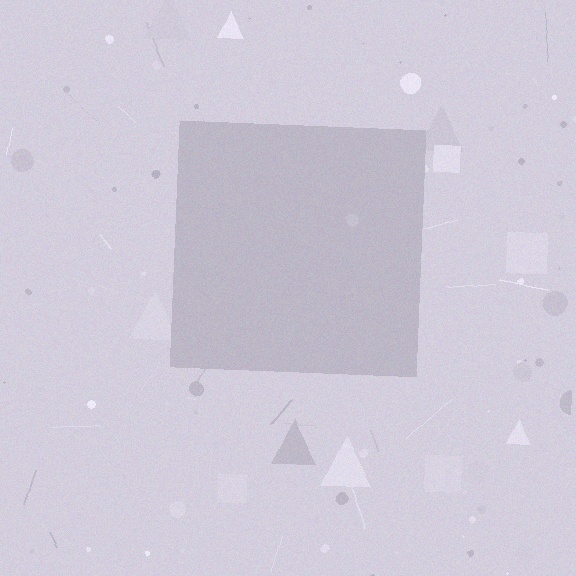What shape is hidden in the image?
A square is hidden in the image.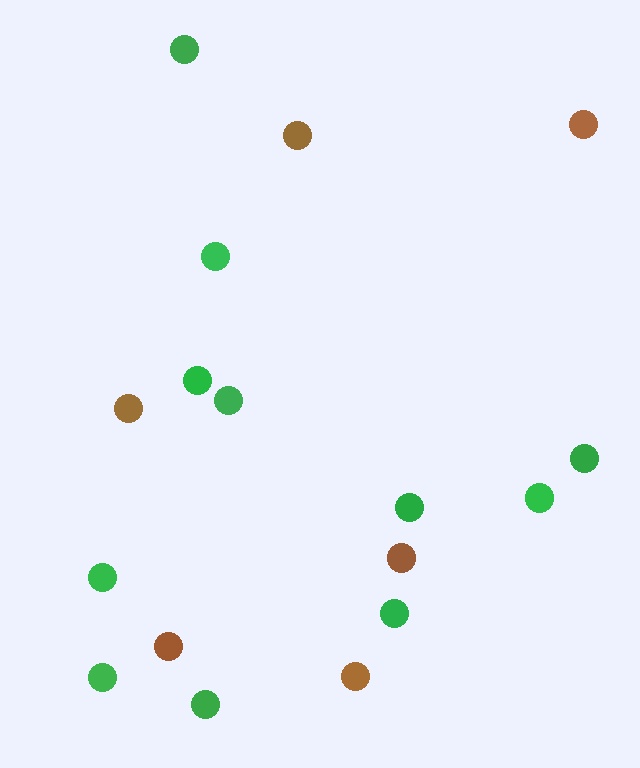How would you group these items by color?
There are 2 groups: one group of brown circles (6) and one group of green circles (11).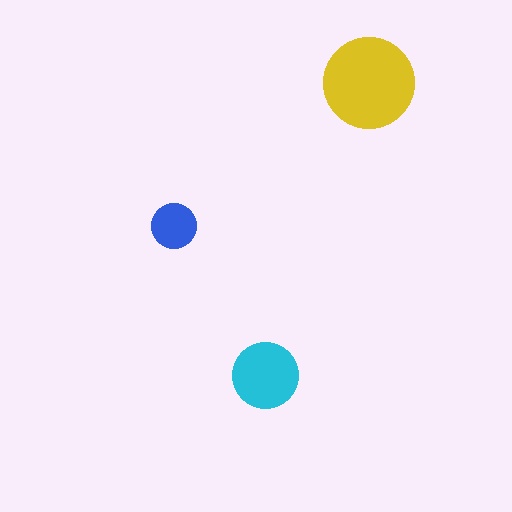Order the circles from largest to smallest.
the yellow one, the cyan one, the blue one.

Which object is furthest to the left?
The blue circle is leftmost.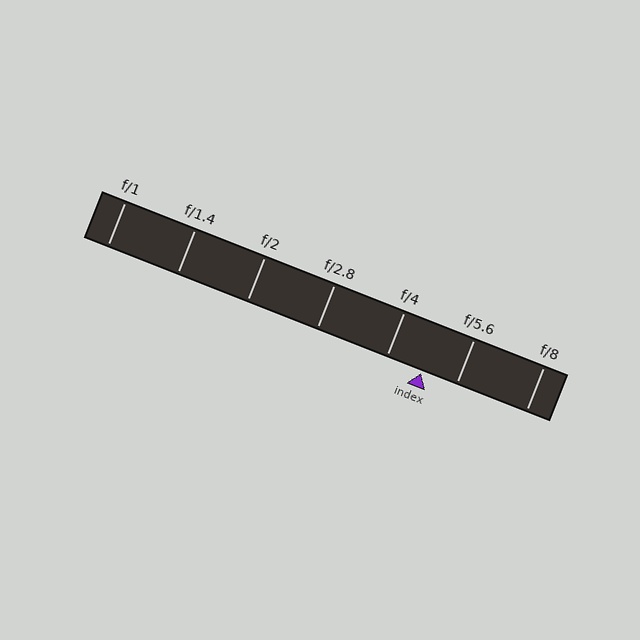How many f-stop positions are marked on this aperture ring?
There are 7 f-stop positions marked.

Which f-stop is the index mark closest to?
The index mark is closest to f/5.6.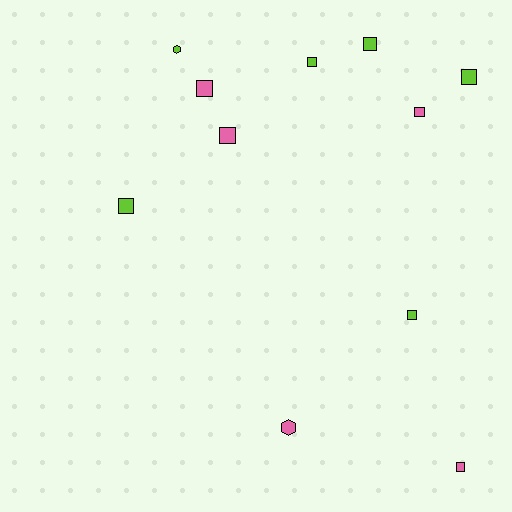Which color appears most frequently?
Lime, with 6 objects.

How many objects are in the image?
There are 11 objects.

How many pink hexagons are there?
There is 1 pink hexagon.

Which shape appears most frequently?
Square, with 9 objects.